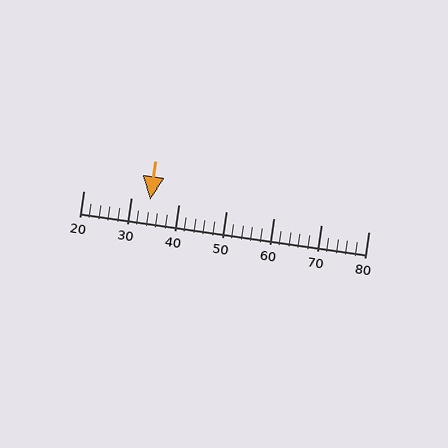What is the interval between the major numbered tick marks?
The major tick marks are spaced 10 units apart.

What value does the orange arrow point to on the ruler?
The orange arrow points to approximately 34.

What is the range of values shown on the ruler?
The ruler shows values from 20 to 80.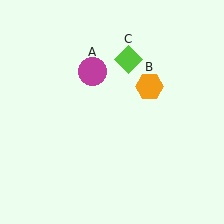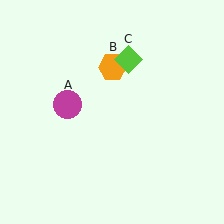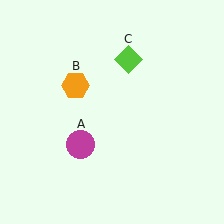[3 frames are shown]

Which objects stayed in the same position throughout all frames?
Lime diamond (object C) remained stationary.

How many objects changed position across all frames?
2 objects changed position: magenta circle (object A), orange hexagon (object B).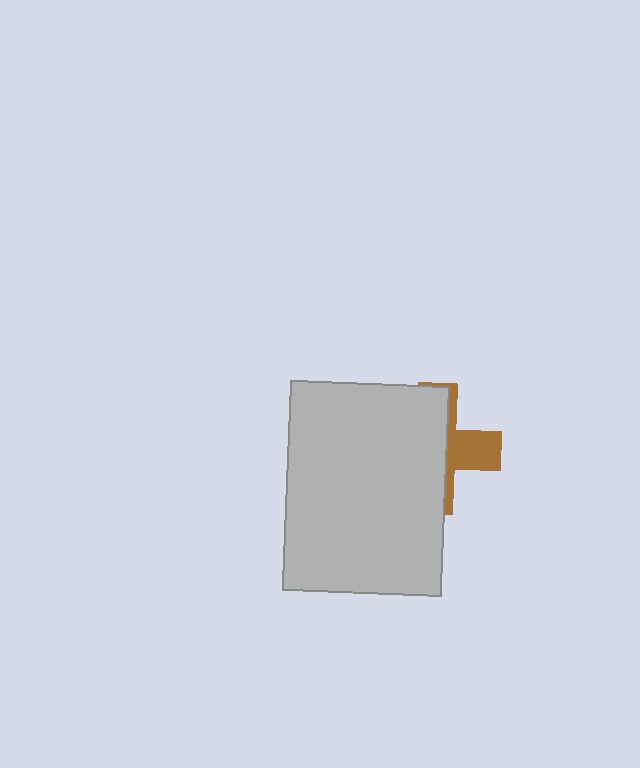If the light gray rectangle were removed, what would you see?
You would see the complete brown cross.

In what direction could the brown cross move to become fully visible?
The brown cross could move right. That would shift it out from behind the light gray rectangle entirely.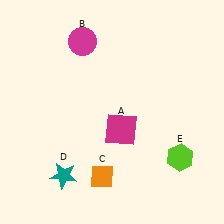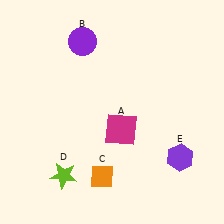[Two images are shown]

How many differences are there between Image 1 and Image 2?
There are 3 differences between the two images.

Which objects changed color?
B changed from magenta to purple. D changed from teal to lime. E changed from lime to purple.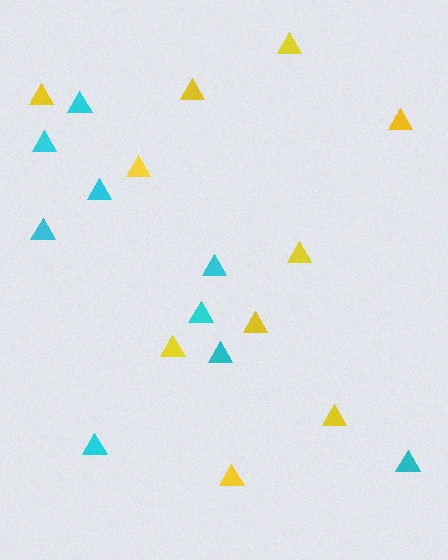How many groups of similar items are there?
There are 2 groups: one group of yellow triangles (10) and one group of cyan triangles (9).